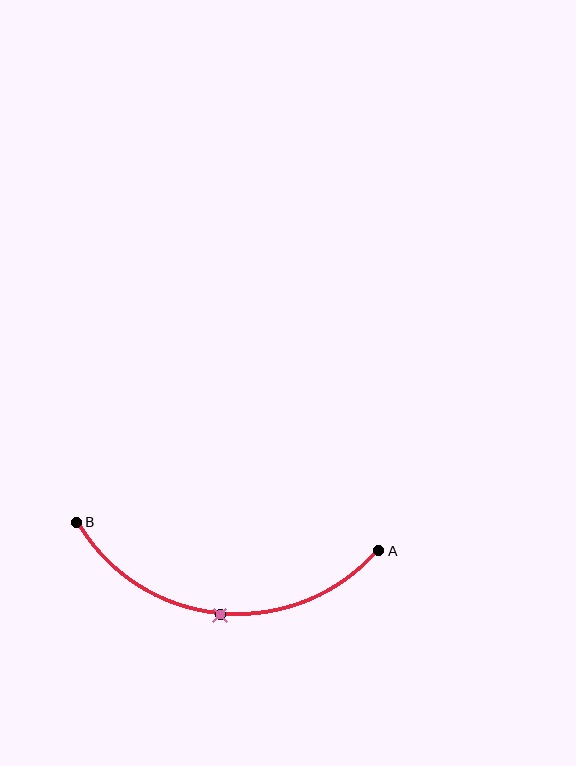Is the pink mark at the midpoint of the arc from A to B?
Yes. The pink mark lies on the arc at equal arc-length from both A and B — it is the arc midpoint.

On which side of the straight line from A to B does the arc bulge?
The arc bulges below the straight line connecting A and B.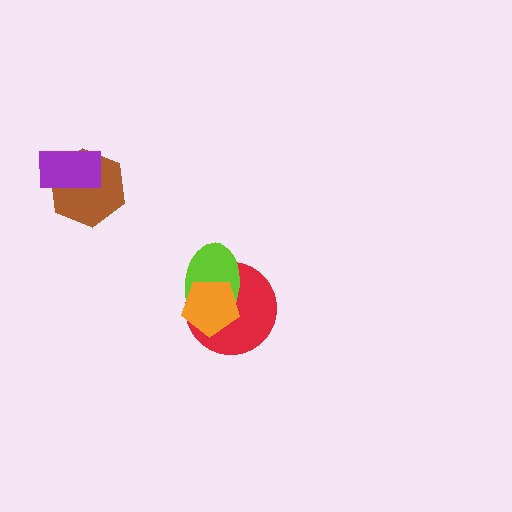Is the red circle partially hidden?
Yes, it is partially covered by another shape.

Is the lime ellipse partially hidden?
Yes, it is partially covered by another shape.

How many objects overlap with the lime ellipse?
2 objects overlap with the lime ellipse.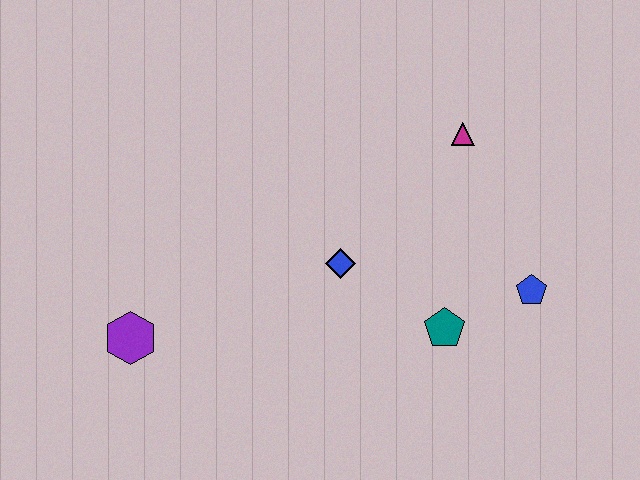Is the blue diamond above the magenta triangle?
No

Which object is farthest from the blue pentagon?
The purple hexagon is farthest from the blue pentagon.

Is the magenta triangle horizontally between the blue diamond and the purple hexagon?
No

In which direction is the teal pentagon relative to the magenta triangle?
The teal pentagon is below the magenta triangle.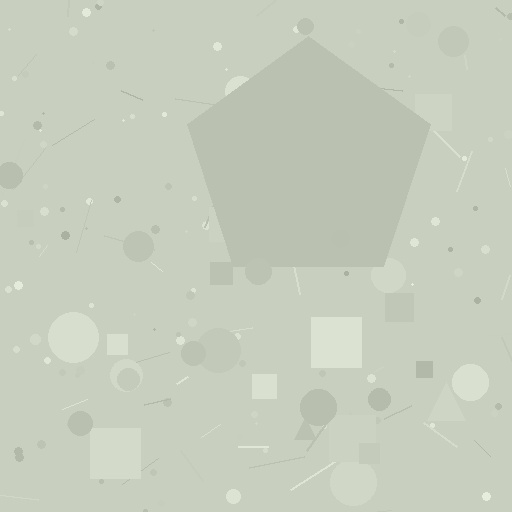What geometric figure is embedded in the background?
A pentagon is embedded in the background.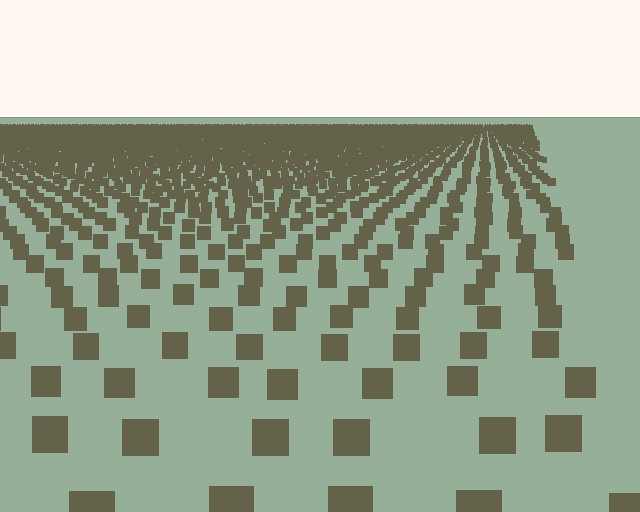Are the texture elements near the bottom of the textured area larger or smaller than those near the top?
Larger. Near the bottom, elements are closer to the viewer and appear at a bigger on-screen size.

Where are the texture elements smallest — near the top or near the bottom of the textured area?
Near the top.